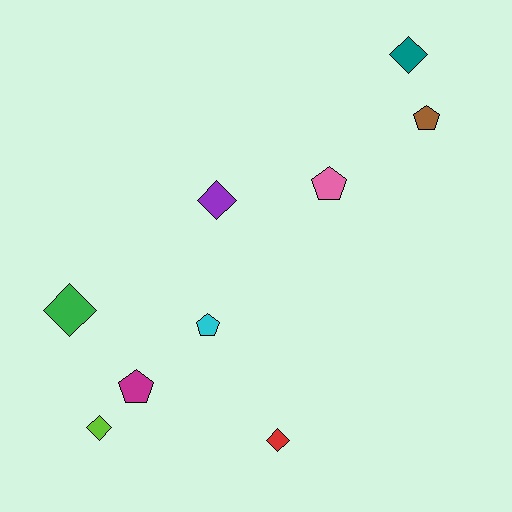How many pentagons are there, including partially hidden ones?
There are 4 pentagons.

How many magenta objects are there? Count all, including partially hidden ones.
There is 1 magenta object.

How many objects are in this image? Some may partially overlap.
There are 9 objects.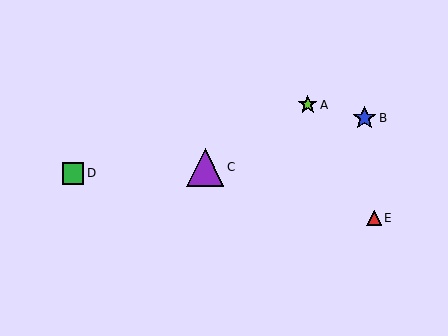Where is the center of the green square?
The center of the green square is at (73, 173).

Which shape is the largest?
The purple triangle (labeled C) is the largest.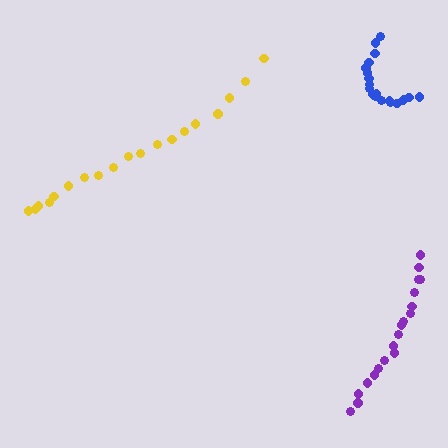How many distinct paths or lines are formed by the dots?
There are 3 distinct paths.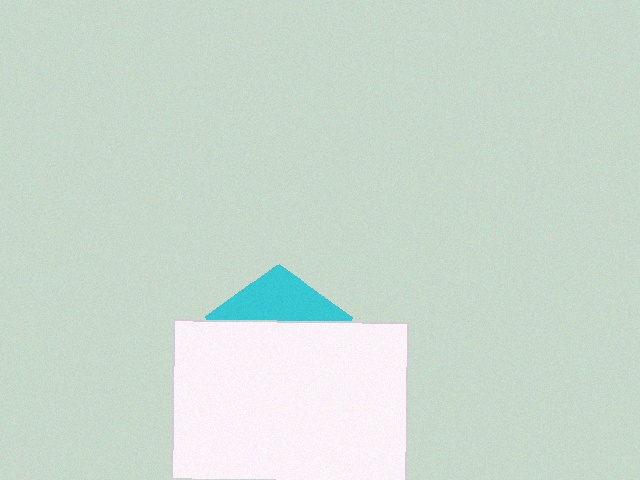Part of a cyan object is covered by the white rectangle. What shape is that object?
It is a pentagon.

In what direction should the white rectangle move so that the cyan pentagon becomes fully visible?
The white rectangle should move down. That is the shortest direction to clear the overlap and leave the cyan pentagon fully visible.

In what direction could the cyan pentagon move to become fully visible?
The cyan pentagon could move up. That would shift it out from behind the white rectangle entirely.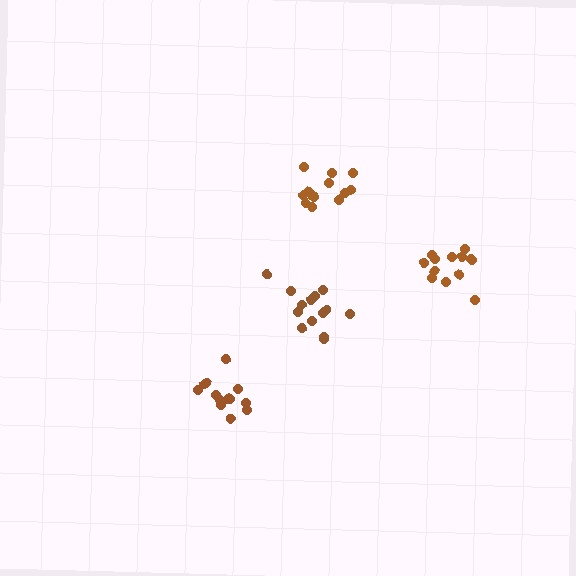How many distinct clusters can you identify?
There are 4 distinct clusters.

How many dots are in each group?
Group 1: 13 dots, Group 2: 13 dots, Group 3: 13 dots, Group 4: 14 dots (53 total).